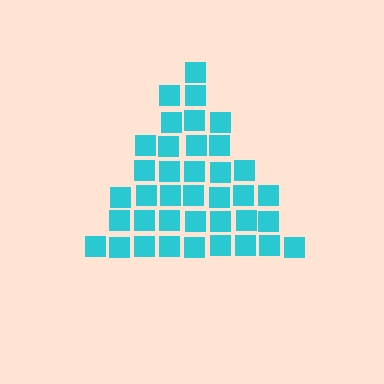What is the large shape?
The large shape is a triangle.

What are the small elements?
The small elements are squares.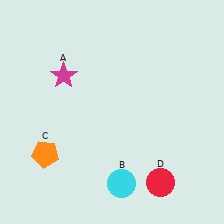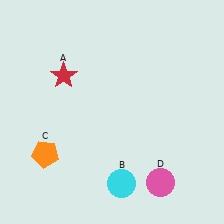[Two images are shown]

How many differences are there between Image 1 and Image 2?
There are 2 differences between the two images.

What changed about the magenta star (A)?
In Image 1, A is magenta. In Image 2, it changed to red.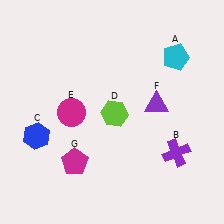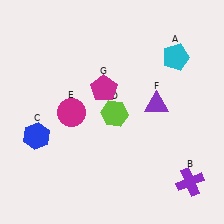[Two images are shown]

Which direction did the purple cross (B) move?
The purple cross (B) moved down.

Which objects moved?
The objects that moved are: the purple cross (B), the magenta pentagon (G).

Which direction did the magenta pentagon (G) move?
The magenta pentagon (G) moved up.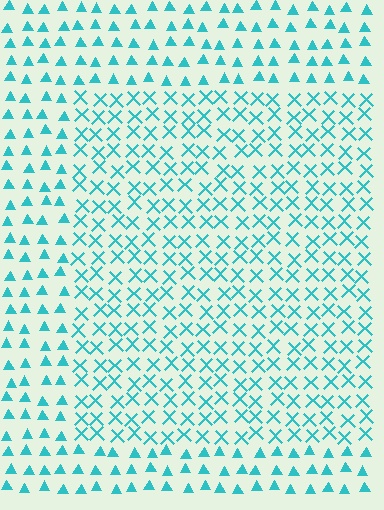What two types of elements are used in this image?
The image uses X marks inside the rectangle region and triangles outside it.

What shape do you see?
I see a rectangle.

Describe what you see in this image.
The image is filled with small cyan elements arranged in a uniform grid. A rectangle-shaped region contains X marks, while the surrounding area contains triangles. The boundary is defined purely by the change in element shape.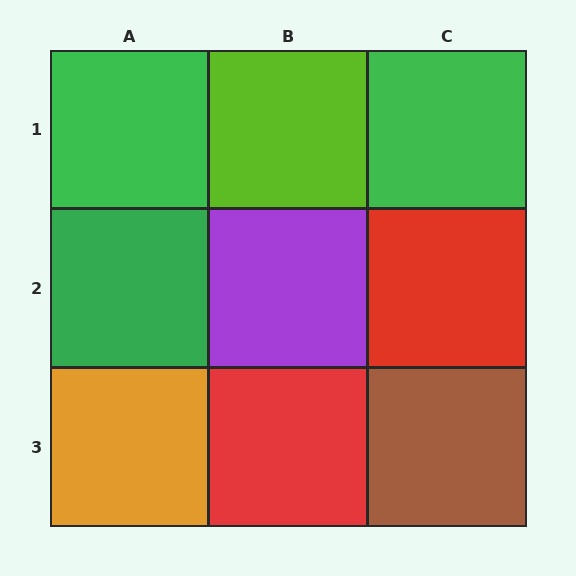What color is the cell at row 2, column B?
Purple.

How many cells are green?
3 cells are green.